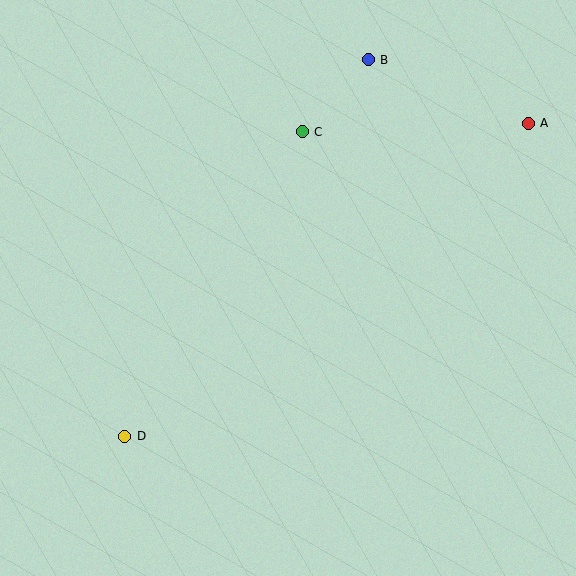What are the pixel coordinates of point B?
Point B is at (368, 60).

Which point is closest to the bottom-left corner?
Point D is closest to the bottom-left corner.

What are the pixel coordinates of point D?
Point D is at (125, 436).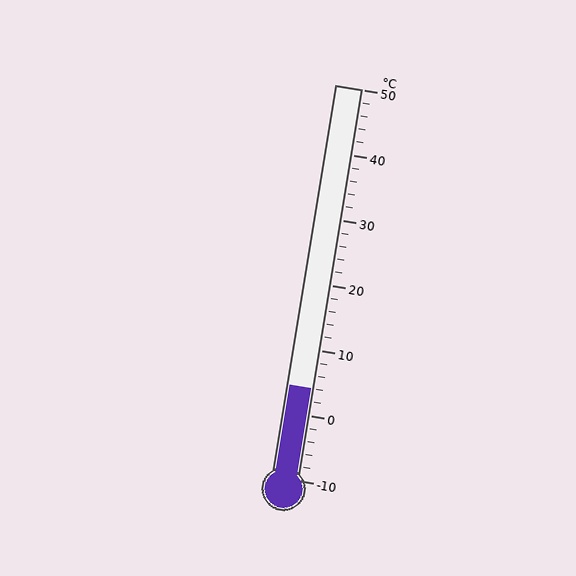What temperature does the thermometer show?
The thermometer shows approximately 4°C.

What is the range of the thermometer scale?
The thermometer scale ranges from -10°C to 50°C.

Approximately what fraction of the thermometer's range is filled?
The thermometer is filled to approximately 25% of its range.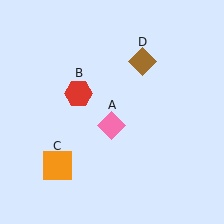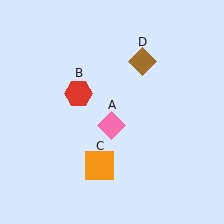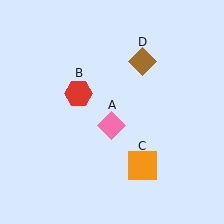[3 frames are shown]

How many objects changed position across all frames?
1 object changed position: orange square (object C).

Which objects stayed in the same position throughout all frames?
Pink diamond (object A) and red hexagon (object B) and brown diamond (object D) remained stationary.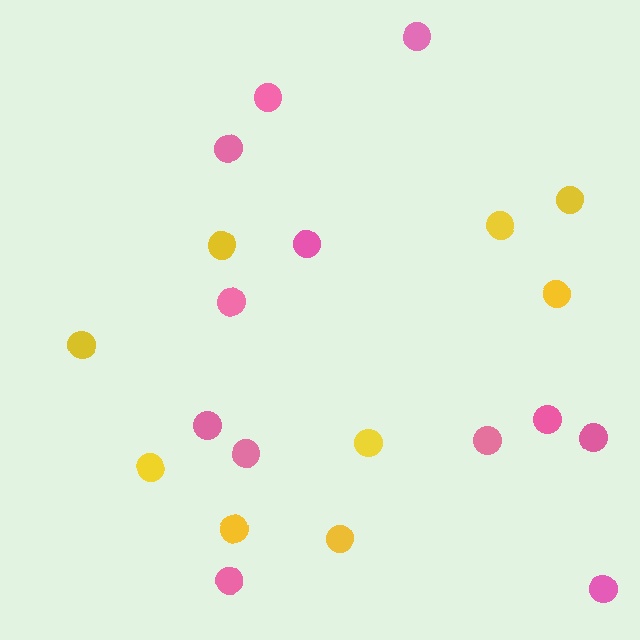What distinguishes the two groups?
There are 2 groups: one group of yellow circles (9) and one group of pink circles (12).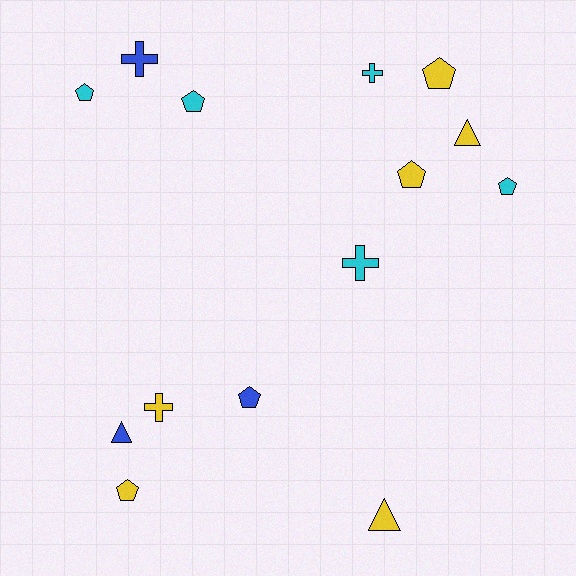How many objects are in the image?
There are 14 objects.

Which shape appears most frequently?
Pentagon, with 7 objects.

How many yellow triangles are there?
There are 2 yellow triangles.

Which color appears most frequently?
Yellow, with 6 objects.